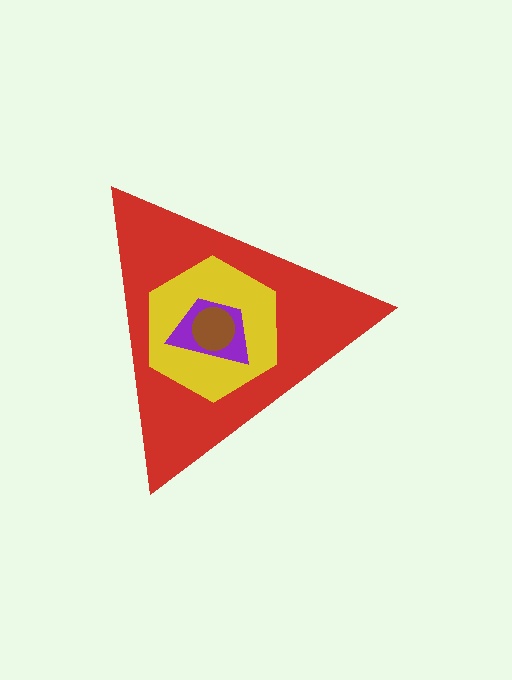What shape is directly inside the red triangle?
The yellow hexagon.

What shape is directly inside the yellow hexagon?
The purple trapezoid.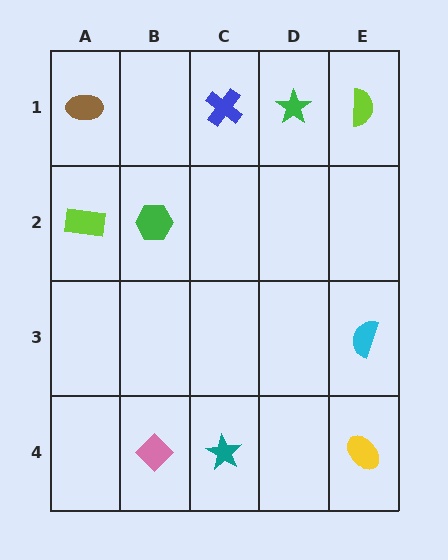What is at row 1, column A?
A brown ellipse.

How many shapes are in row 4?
3 shapes.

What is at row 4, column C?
A teal star.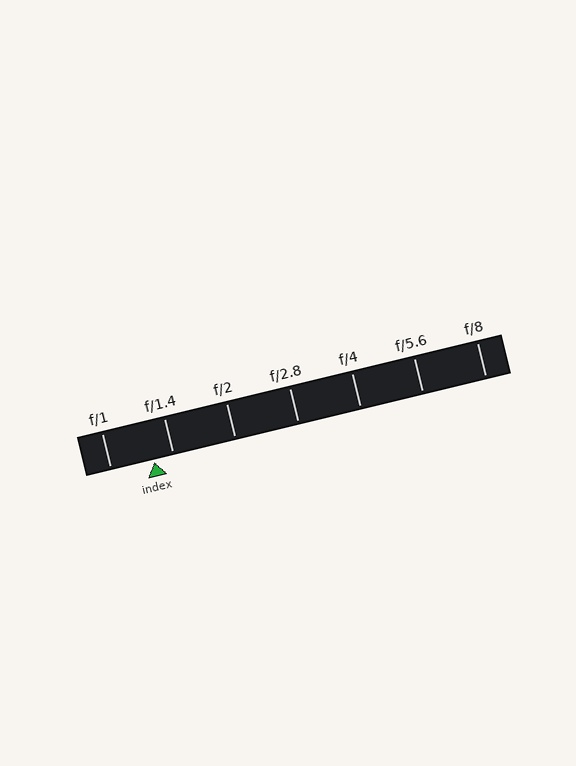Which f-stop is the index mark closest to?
The index mark is closest to f/1.4.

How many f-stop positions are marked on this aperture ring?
There are 7 f-stop positions marked.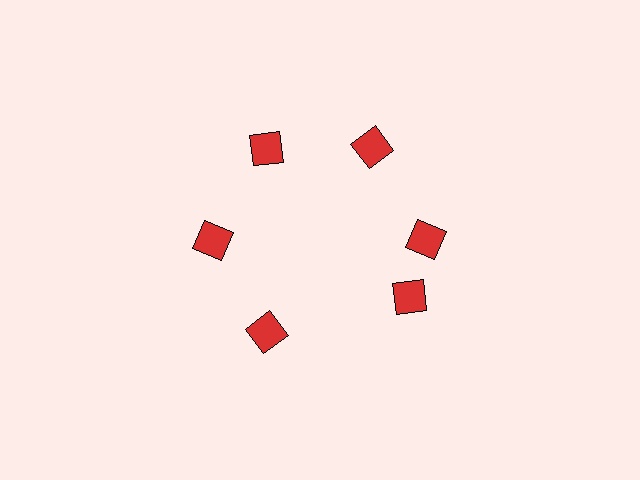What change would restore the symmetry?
The symmetry would be restored by rotating it back into even spacing with its neighbors so that all 6 diamonds sit at equal angles and equal distance from the center.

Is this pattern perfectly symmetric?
No. The 6 red diamonds are arranged in a ring, but one element near the 5 o'clock position is rotated out of alignment along the ring, breaking the 6-fold rotational symmetry.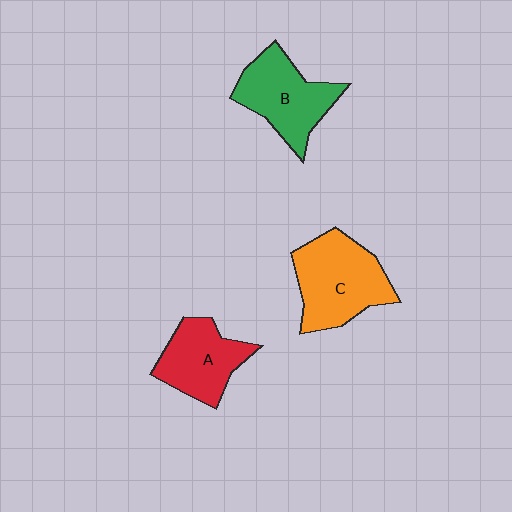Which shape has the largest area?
Shape C (orange).